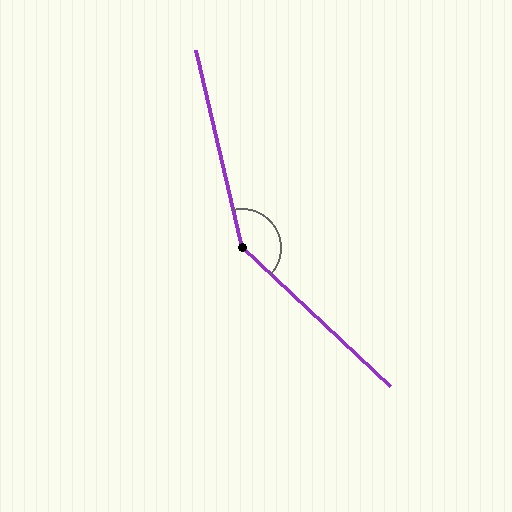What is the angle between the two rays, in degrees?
Approximately 146 degrees.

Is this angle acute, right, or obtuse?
It is obtuse.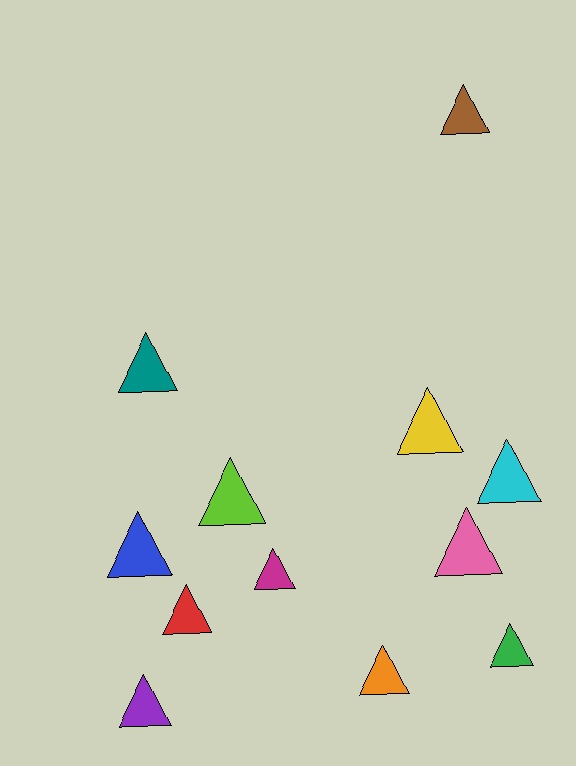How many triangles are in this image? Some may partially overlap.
There are 12 triangles.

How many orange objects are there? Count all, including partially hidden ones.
There is 1 orange object.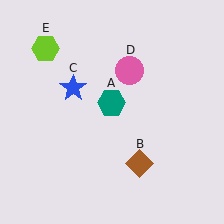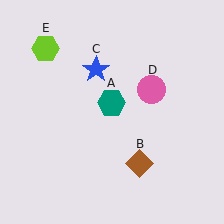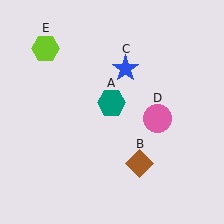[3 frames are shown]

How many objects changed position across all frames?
2 objects changed position: blue star (object C), pink circle (object D).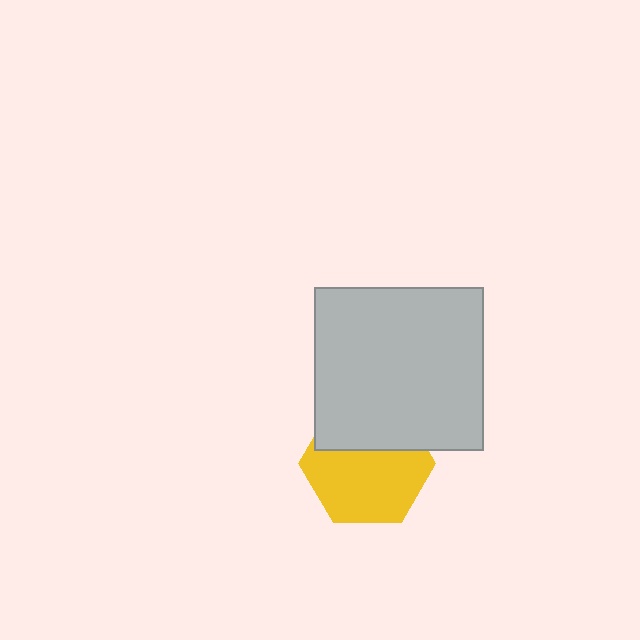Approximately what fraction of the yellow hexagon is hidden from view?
Roughly 37% of the yellow hexagon is hidden behind the light gray rectangle.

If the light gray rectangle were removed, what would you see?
You would see the complete yellow hexagon.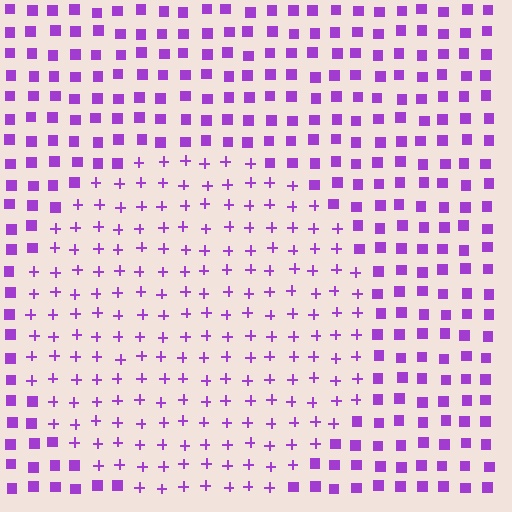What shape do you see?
I see a circle.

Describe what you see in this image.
The image is filled with small purple elements arranged in a uniform grid. A circle-shaped region contains plus signs, while the surrounding area contains squares. The boundary is defined purely by the change in element shape.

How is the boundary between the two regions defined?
The boundary is defined by a change in element shape: plus signs inside vs. squares outside. All elements share the same color and spacing.